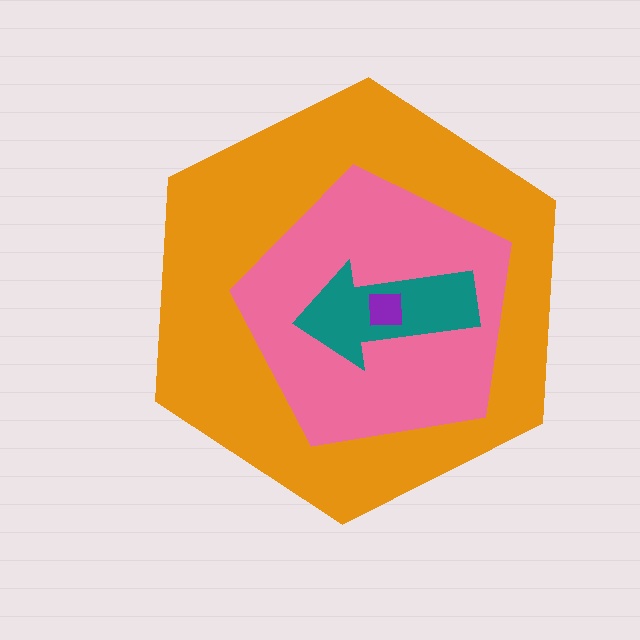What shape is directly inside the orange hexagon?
The pink pentagon.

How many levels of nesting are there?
4.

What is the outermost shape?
The orange hexagon.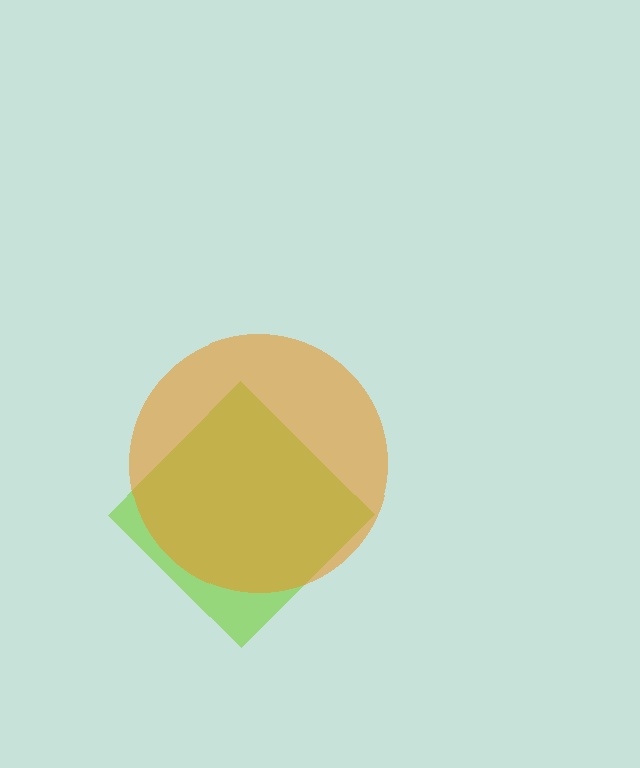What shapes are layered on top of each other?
The layered shapes are: a lime diamond, an orange circle.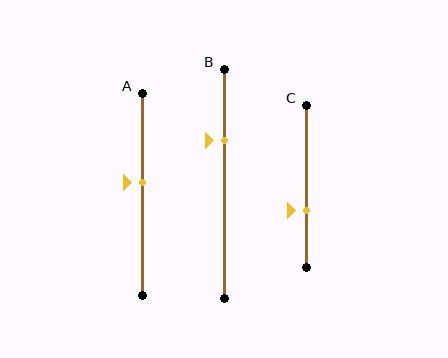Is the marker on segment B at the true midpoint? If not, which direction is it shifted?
No, the marker on segment B is shifted upward by about 19% of the segment length.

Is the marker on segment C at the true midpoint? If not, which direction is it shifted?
No, the marker on segment C is shifted downward by about 15% of the segment length.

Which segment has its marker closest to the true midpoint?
Segment A has its marker closest to the true midpoint.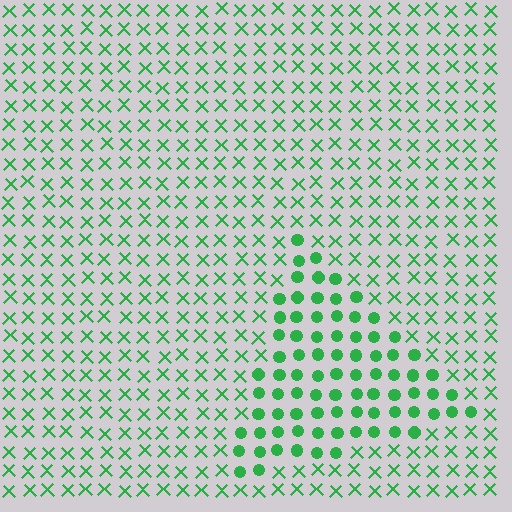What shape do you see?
I see a triangle.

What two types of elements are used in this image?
The image uses circles inside the triangle region and X marks outside it.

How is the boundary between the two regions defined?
The boundary is defined by a change in element shape: circles inside vs. X marks outside. All elements share the same color and spacing.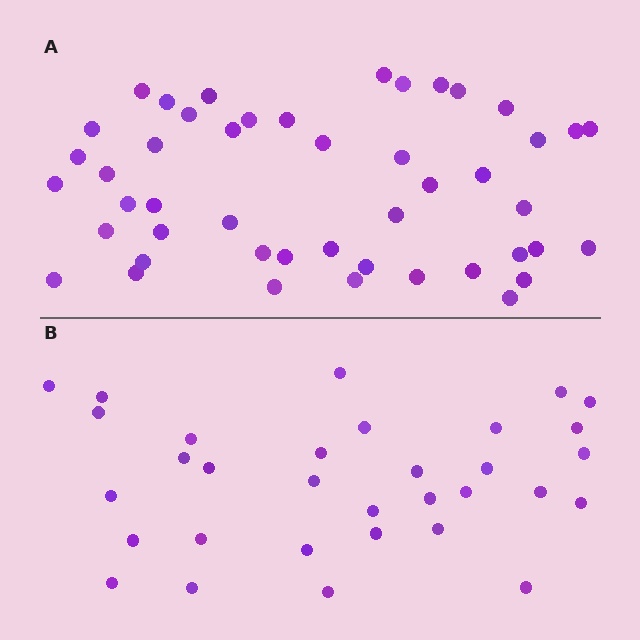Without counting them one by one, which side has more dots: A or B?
Region A (the top region) has more dots.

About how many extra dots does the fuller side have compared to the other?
Region A has approximately 15 more dots than region B.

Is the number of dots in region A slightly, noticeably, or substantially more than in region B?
Region A has substantially more. The ratio is roughly 1.5 to 1.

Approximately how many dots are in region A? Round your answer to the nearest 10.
About 50 dots. (The exact count is 47, which rounds to 50.)